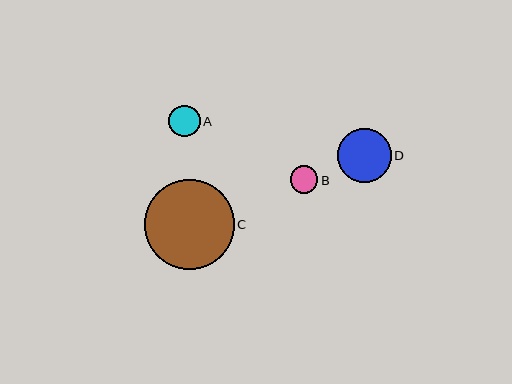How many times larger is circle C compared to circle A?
Circle C is approximately 2.8 times the size of circle A.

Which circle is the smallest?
Circle B is the smallest with a size of approximately 28 pixels.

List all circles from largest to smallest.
From largest to smallest: C, D, A, B.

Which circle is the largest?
Circle C is the largest with a size of approximately 90 pixels.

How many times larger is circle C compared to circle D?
Circle C is approximately 1.7 times the size of circle D.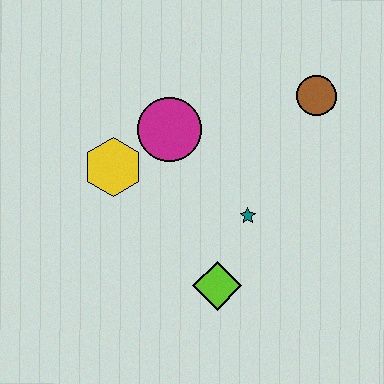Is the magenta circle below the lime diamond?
No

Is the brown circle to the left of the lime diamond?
No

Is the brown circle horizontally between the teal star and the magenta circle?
No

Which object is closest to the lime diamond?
The teal star is closest to the lime diamond.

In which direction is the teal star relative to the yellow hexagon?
The teal star is to the right of the yellow hexagon.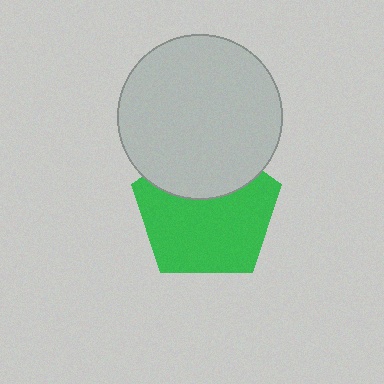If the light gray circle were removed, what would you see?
You would see the complete green pentagon.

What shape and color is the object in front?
The object in front is a light gray circle.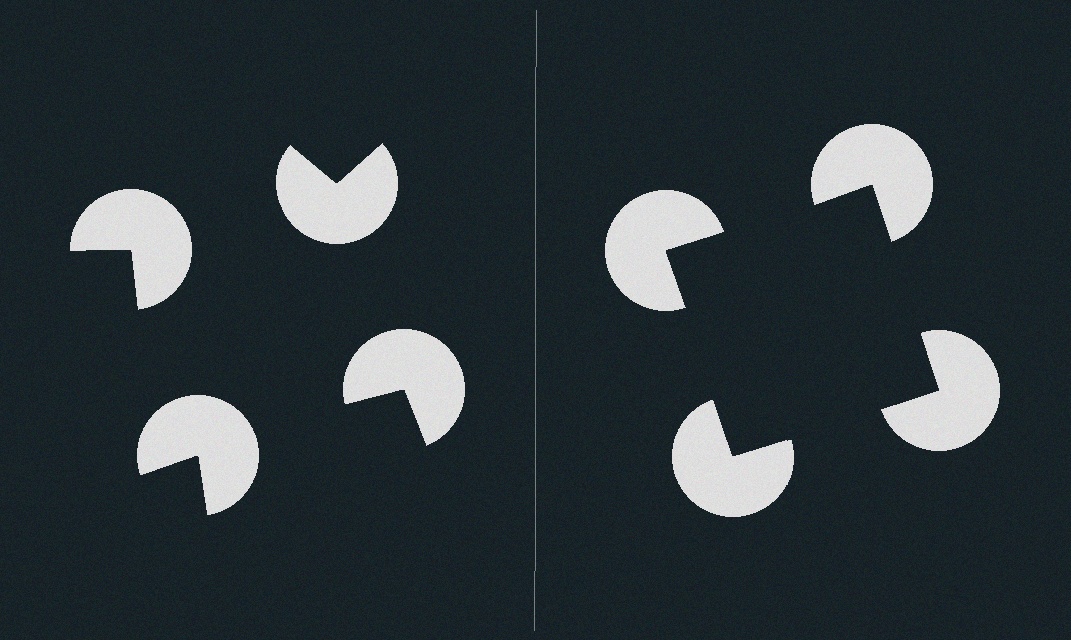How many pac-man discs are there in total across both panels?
8 — 4 on each side.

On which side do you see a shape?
An illusory square appears on the right side. On the left side the wedge cuts are rotated, so no coherent shape forms.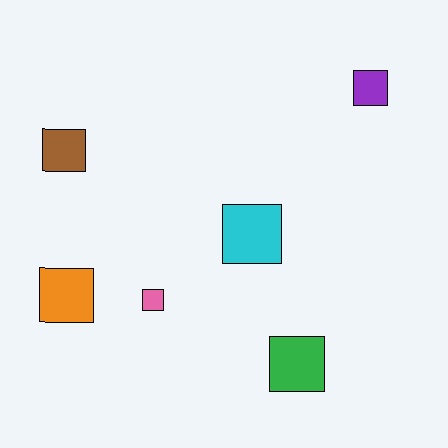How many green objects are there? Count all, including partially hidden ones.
There is 1 green object.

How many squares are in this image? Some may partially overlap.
There are 6 squares.